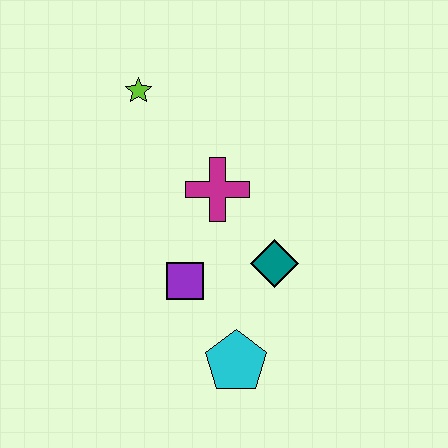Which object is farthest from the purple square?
The lime star is farthest from the purple square.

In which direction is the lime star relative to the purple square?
The lime star is above the purple square.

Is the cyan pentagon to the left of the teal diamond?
Yes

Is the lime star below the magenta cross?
No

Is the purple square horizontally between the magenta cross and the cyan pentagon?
No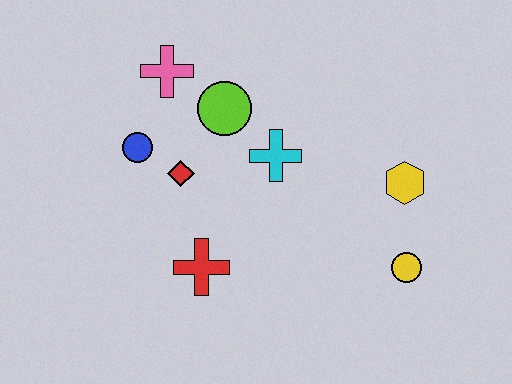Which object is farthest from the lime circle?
The yellow circle is farthest from the lime circle.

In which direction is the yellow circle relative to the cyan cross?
The yellow circle is to the right of the cyan cross.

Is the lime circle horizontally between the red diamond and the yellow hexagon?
Yes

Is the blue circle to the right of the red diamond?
No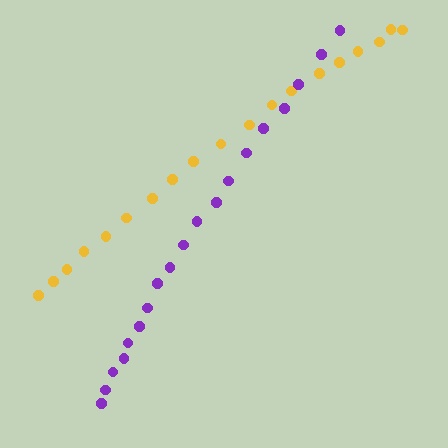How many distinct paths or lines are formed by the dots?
There are 2 distinct paths.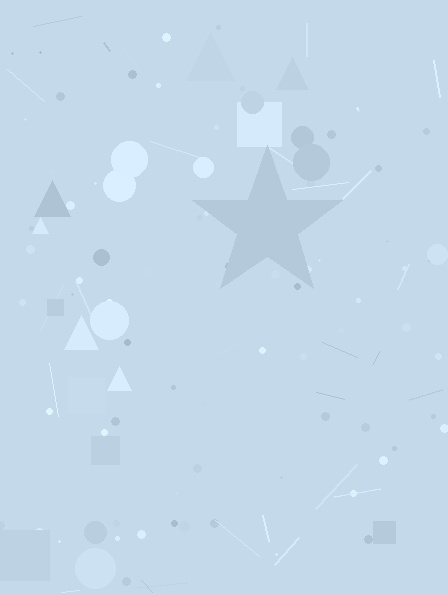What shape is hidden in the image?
A star is hidden in the image.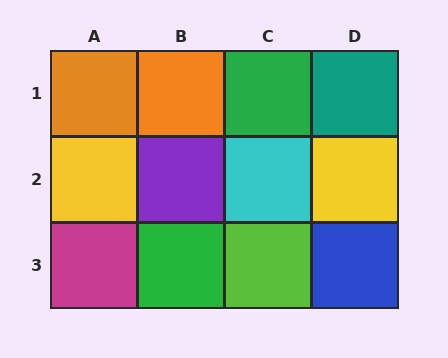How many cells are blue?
1 cell is blue.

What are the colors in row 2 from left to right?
Yellow, purple, cyan, yellow.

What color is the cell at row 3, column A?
Magenta.